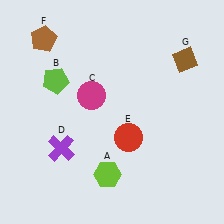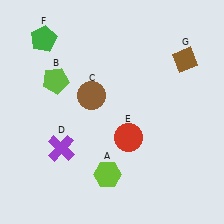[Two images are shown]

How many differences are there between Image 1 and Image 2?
There are 2 differences between the two images.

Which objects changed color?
C changed from magenta to brown. F changed from brown to green.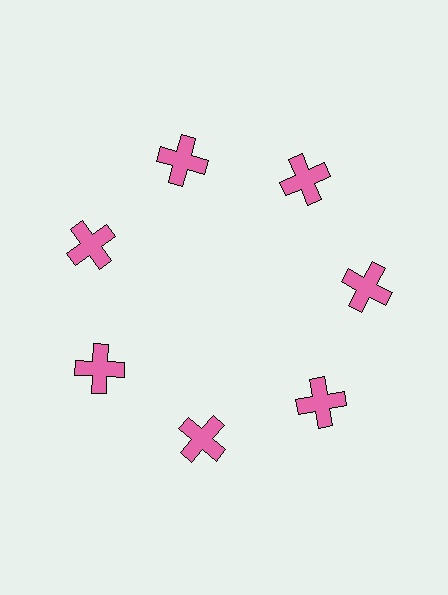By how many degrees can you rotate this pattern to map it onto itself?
The pattern maps onto itself every 51 degrees of rotation.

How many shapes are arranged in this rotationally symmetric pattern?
There are 7 shapes, arranged in 7 groups of 1.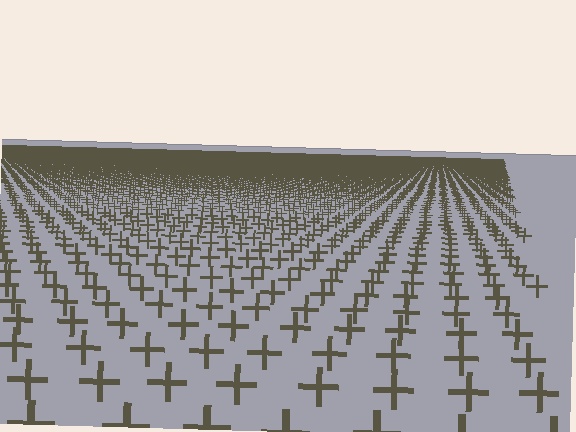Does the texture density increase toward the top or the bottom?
Density increases toward the top.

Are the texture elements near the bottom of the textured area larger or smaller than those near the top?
Larger. Near the bottom, elements are closer to the viewer and appear at a bigger on-screen size.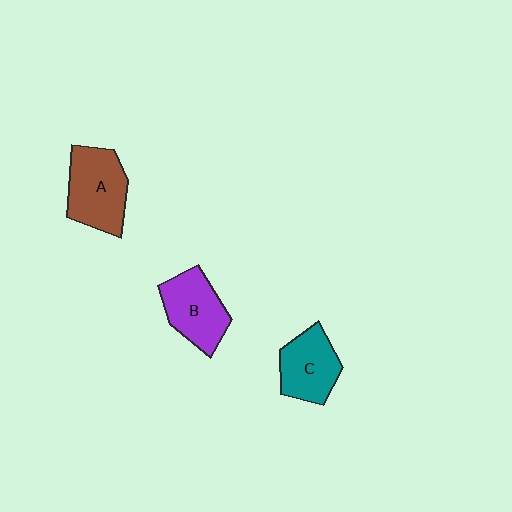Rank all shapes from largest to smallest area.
From largest to smallest: A (brown), B (purple), C (teal).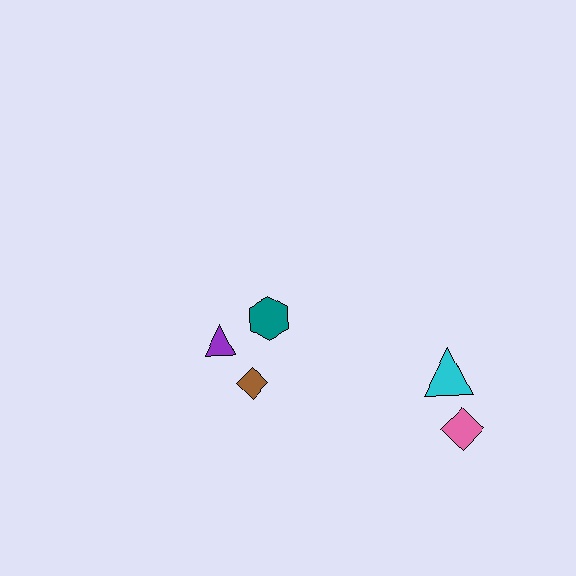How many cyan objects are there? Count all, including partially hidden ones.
There is 1 cyan object.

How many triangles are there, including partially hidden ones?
There are 2 triangles.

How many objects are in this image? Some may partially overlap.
There are 5 objects.